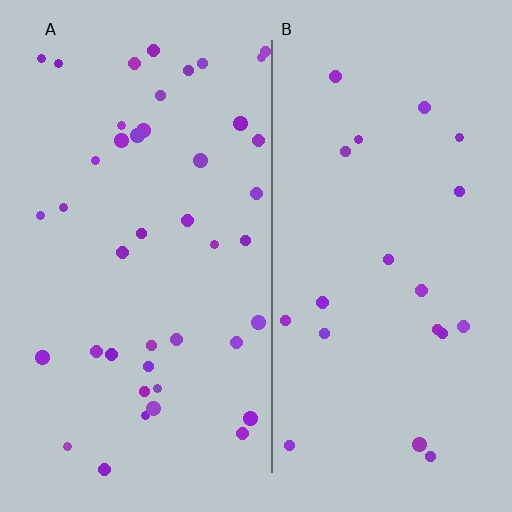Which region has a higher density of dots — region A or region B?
A (the left).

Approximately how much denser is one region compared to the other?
Approximately 2.1× — region A over region B.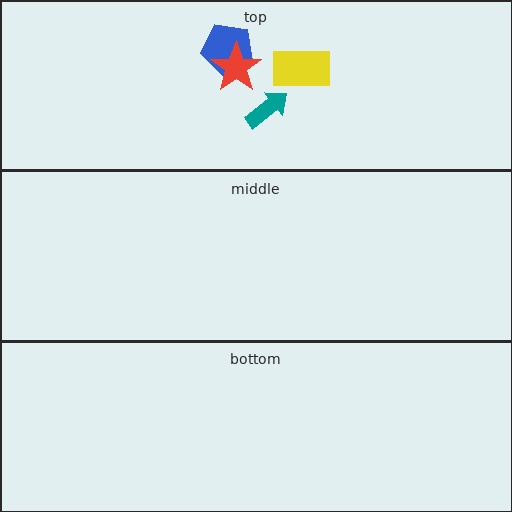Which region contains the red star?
The top region.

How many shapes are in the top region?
4.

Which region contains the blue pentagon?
The top region.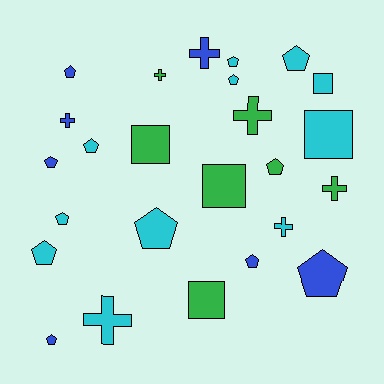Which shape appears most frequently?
Pentagon, with 13 objects.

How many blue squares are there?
There are no blue squares.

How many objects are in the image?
There are 25 objects.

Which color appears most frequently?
Cyan, with 11 objects.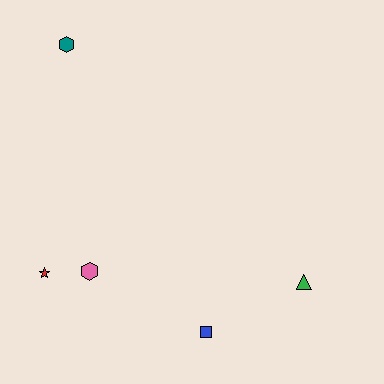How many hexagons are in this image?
There are 2 hexagons.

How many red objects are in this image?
There is 1 red object.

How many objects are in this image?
There are 5 objects.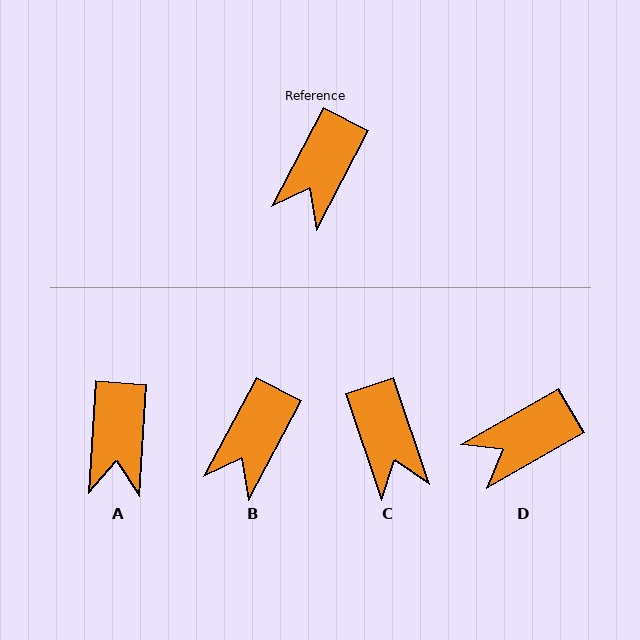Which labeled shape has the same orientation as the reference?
B.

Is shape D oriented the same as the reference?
No, it is off by about 32 degrees.